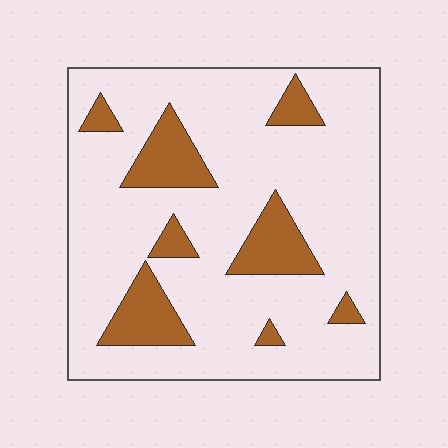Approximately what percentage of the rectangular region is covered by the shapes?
Approximately 20%.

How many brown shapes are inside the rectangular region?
8.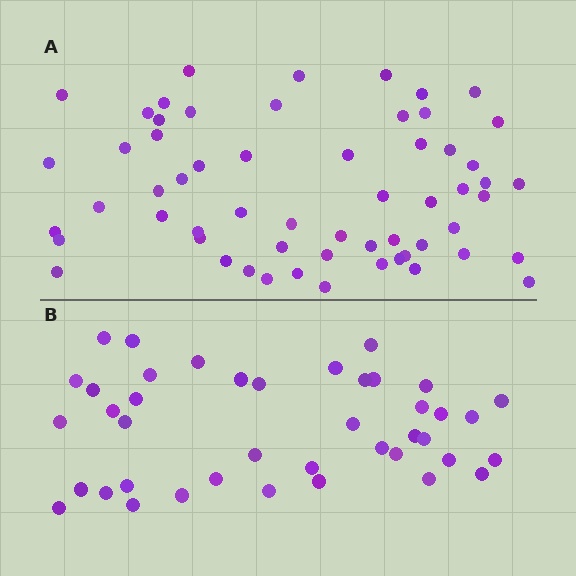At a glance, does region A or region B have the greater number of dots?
Region A (the top region) has more dots.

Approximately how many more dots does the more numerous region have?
Region A has approximately 20 more dots than region B.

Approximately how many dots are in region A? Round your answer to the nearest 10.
About 60 dots. (The exact count is 59, which rounds to 60.)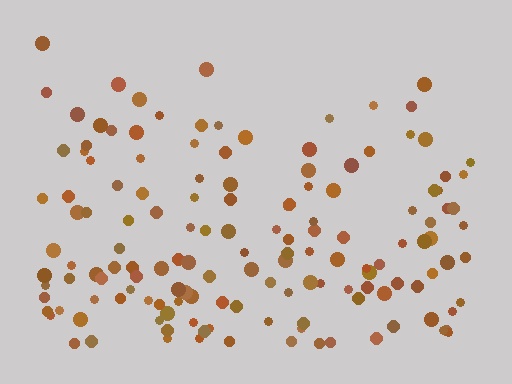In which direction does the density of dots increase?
From top to bottom, with the bottom side densest.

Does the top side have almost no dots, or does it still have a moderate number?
Still a moderate number, just noticeably fewer than the bottom.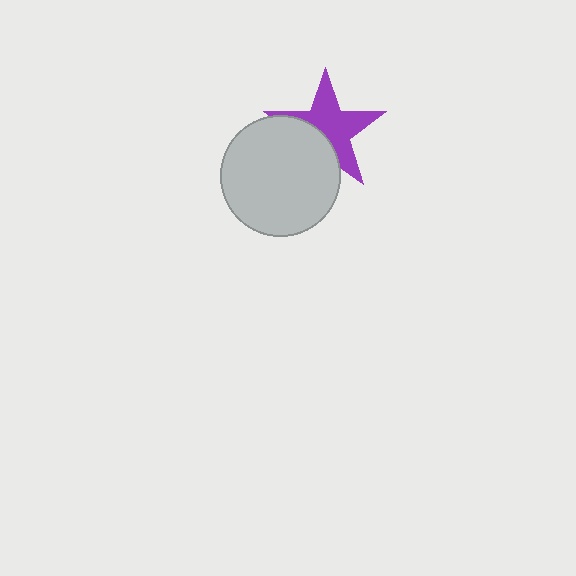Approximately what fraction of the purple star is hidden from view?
Roughly 38% of the purple star is hidden behind the light gray circle.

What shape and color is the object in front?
The object in front is a light gray circle.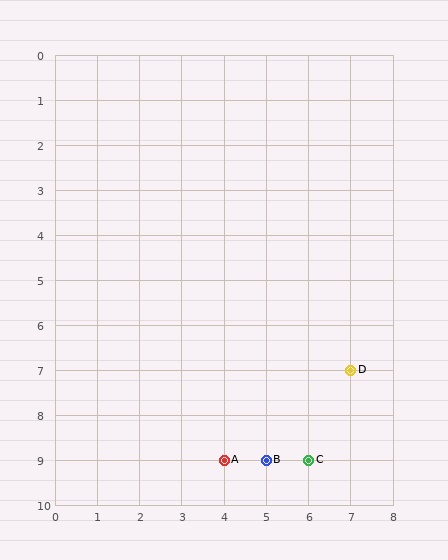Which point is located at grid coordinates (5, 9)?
Point B is at (5, 9).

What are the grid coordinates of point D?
Point D is at grid coordinates (7, 7).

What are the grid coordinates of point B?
Point B is at grid coordinates (5, 9).